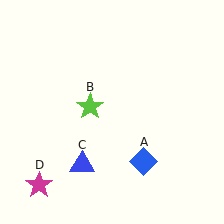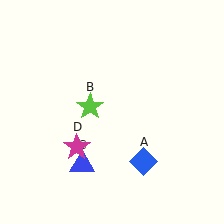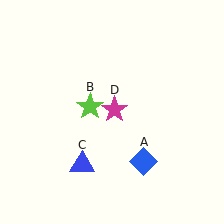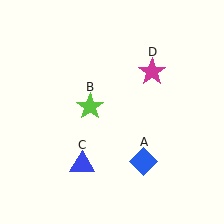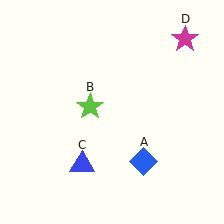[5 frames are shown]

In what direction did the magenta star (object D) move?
The magenta star (object D) moved up and to the right.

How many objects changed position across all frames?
1 object changed position: magenta star (object D).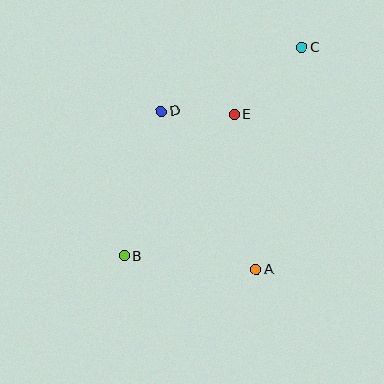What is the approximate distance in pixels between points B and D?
The distance between B and D is approximately 150 pixels.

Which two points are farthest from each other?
Points B and C are farthest from each other.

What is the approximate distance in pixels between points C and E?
The distance between C and E is approximately 96 pixels.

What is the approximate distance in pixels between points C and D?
The distance between C and D is approximately 154 pixels.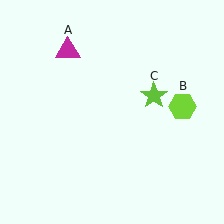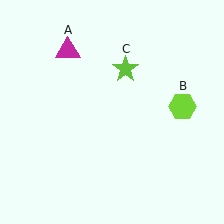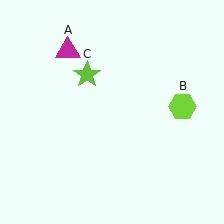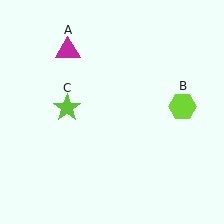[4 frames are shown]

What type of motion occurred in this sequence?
The lime star (object C) rotated counterclockwise around the center of the scene.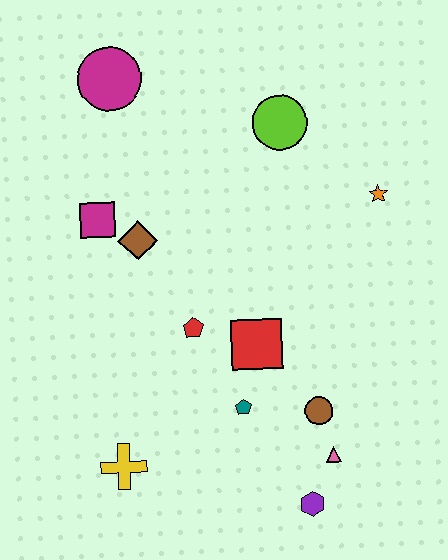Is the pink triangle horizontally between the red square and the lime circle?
No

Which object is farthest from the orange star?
The yellow cross is farthest from the orange star.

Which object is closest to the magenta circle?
The magenta square is closest to the magenta circle.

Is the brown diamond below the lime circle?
Yes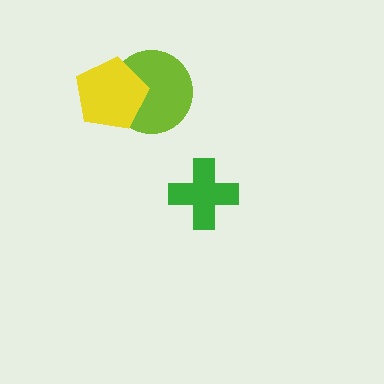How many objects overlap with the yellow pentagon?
1 object overlaps with the yellow pentagon.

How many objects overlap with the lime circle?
1 object overlaps with the lime circle.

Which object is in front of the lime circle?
The yellow pentagon is in front of the lime circle.